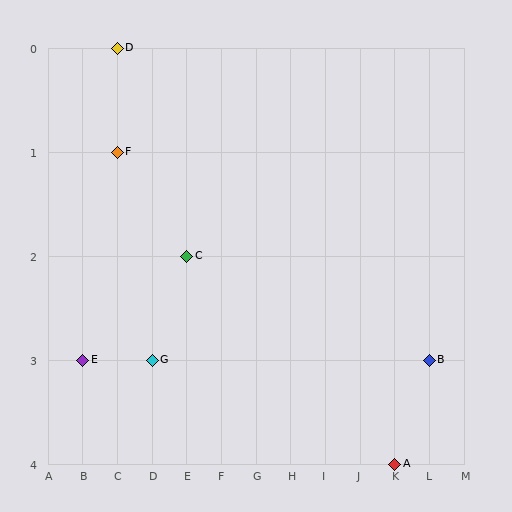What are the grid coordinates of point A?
Point A is at grid coordinates (K, 4).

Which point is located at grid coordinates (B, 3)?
Point E is at (B, 3).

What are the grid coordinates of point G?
Point G is at grid coordinates (D, 3).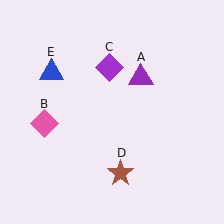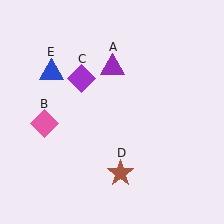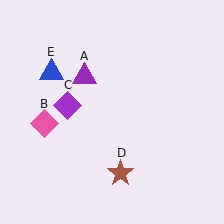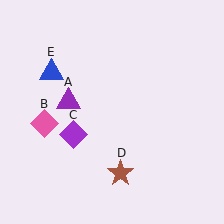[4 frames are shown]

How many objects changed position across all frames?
2 objects changed position: purple triangle (object A), purple diamond (object C).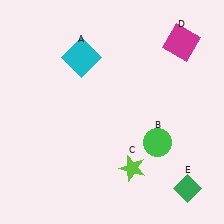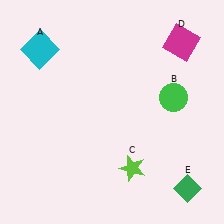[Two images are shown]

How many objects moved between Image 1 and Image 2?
2 objects moved between the two images.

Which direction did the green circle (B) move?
The green circle (B) moved up.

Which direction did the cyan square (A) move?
The cyan square (A) moved left.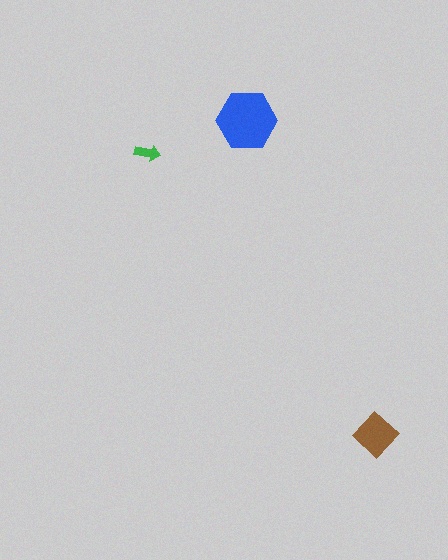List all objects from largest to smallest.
The blue hexagon, the brown diamond, the green arrow.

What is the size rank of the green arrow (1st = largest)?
3rd.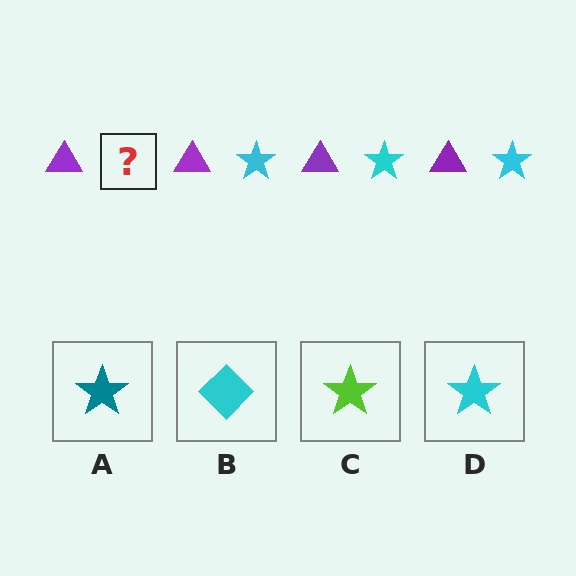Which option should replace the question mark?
Option D.